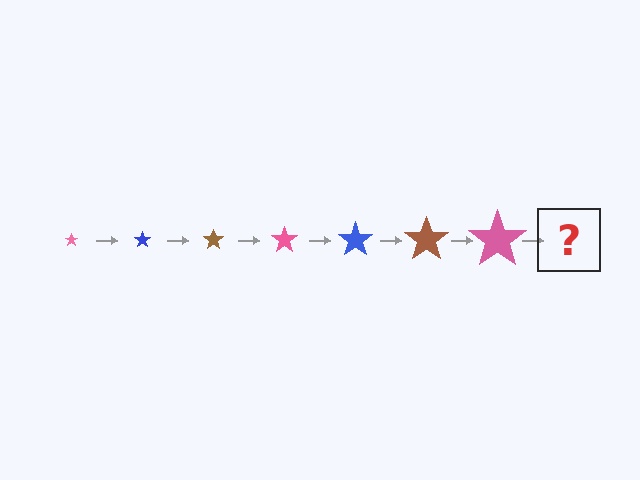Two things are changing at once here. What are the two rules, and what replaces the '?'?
The two rules are that the star grows larger each step and the color cycles through pink, blue, and brown. The '?' should be a blue star, larger than the previous one.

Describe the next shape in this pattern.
It should be a blue star, larger than the previous one.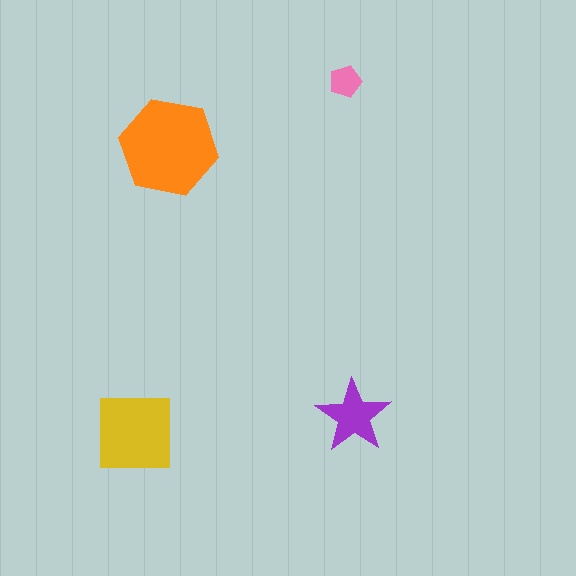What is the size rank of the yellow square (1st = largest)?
2nd.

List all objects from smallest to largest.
The pink pentagon, the purple star, the yellow square, the orange hexagon.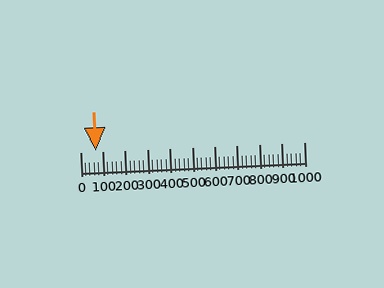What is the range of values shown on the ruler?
The ruler shows values from 0 to 1000.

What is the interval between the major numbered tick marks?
The major tick marks are spaced 100 units apart.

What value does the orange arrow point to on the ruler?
The orange arrow points to approximately 68.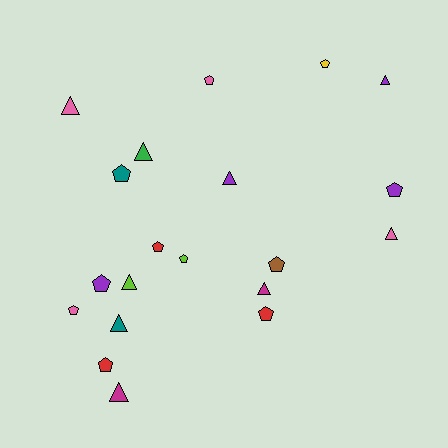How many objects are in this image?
There are 20 objects.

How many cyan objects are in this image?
There are no cyan objects.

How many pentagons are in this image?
There are 11 pentagons.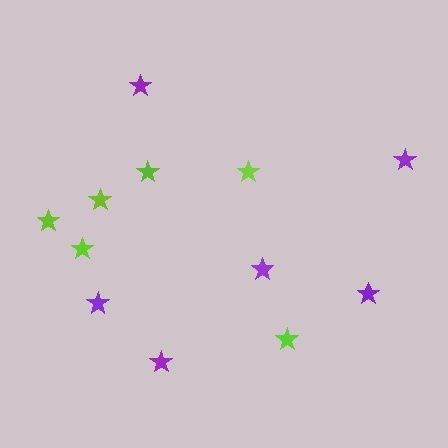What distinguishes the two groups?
There are 2 groups: one group of purple stars (6) and one group of lime stars (6).